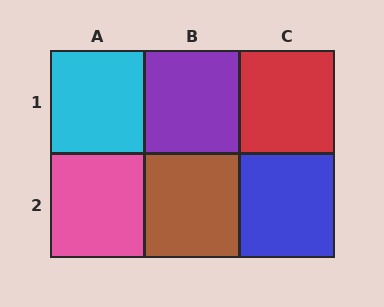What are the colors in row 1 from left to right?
Cyan, purple, red.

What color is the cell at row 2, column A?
Pink.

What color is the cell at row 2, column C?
Blue.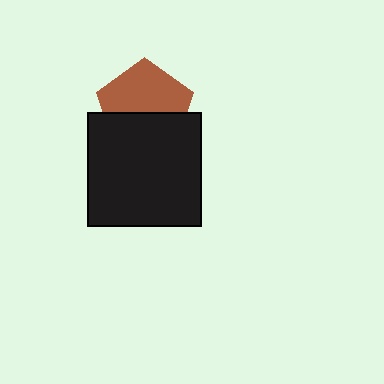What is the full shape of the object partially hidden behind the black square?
The partially hidden object is a brown pentagon.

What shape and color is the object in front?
The object in front is a black square.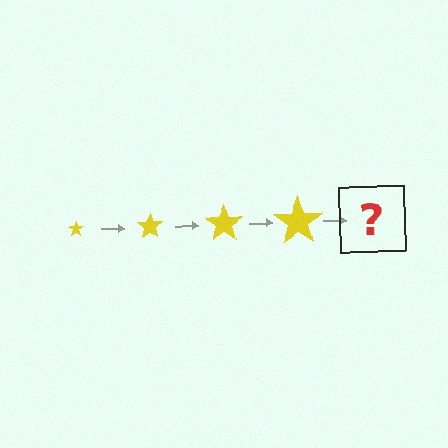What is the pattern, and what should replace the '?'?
The pattern is that the star gets progressively larger each step. The '?' should be a yellow star, larger than the previous one.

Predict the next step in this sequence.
The next step is a yellow star, larger than the previous one.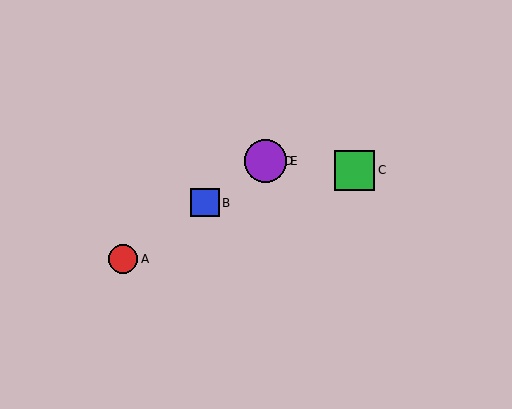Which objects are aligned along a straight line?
Objects A, B, D, E are aligned along a straight line.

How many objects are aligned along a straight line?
4 objects (A, B, D, E) are aligned along a straight line.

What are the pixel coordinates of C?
Object C is at (355, 170).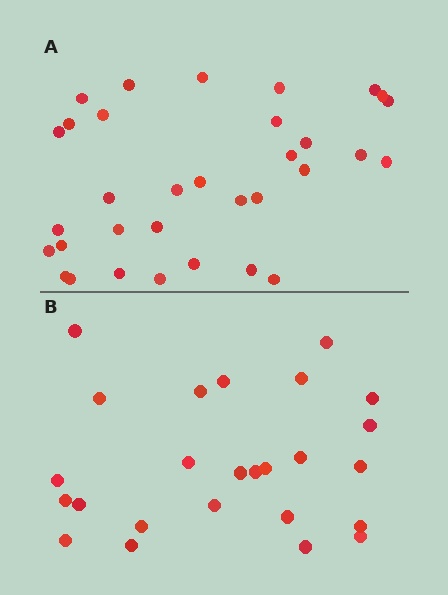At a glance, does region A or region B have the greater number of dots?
Region A (the top region) has more dots.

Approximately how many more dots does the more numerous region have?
Region A has roughly 8 or so more dots than region B.